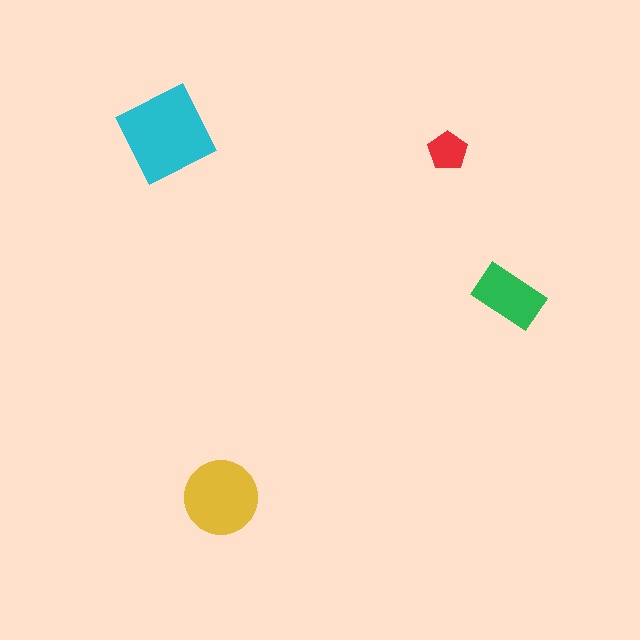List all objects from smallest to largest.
The red pentagon, the green rectangle, the yellow circle, the cyan diamond.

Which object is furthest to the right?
The green rectangle is rightmost.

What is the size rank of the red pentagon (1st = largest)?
4th.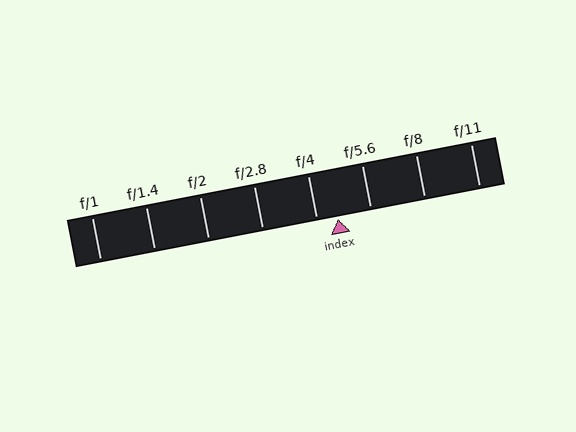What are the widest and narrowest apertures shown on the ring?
The widest aperture shown is f/1 and the narrowest is f/11.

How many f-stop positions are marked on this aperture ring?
There are 8 f-stop positions marked.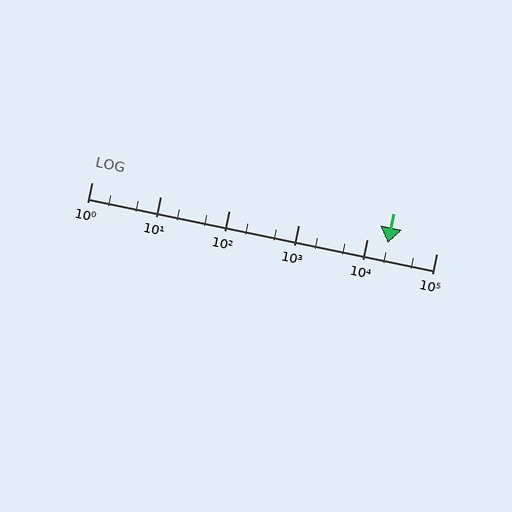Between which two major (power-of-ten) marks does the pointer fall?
The pointer is between 10000 and 100000.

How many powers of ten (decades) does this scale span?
The scale spans 5 decades, from 1 to 100000.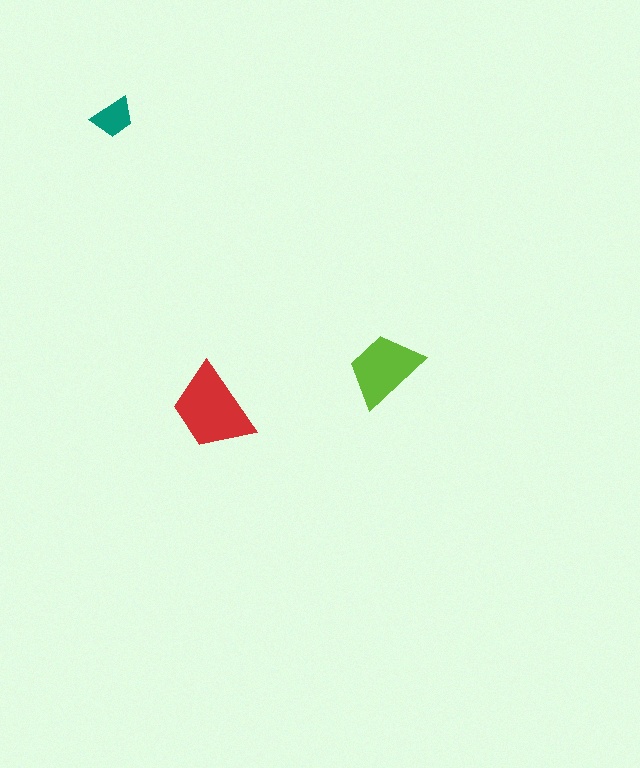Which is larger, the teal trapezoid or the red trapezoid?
The red one.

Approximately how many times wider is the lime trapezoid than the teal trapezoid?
About 2 times wider.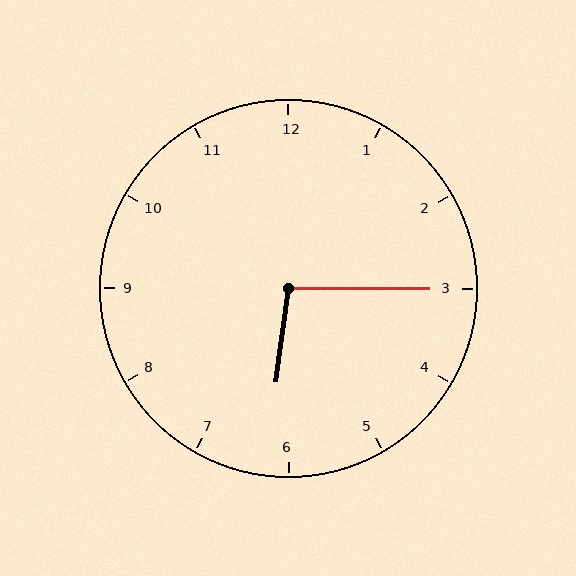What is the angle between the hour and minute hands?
Approximately 98 degrees.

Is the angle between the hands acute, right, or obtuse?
It is obtuse.